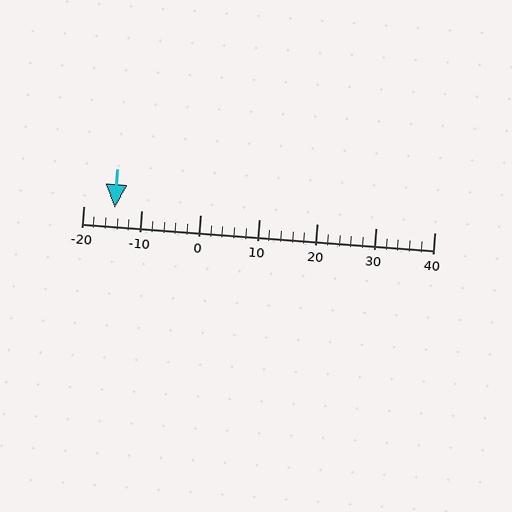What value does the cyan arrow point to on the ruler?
The cyan arrow points to approximately -15.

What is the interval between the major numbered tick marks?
The major tick marks are spaced 10 units apart.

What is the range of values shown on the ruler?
The ruler shows values from -20 to 40.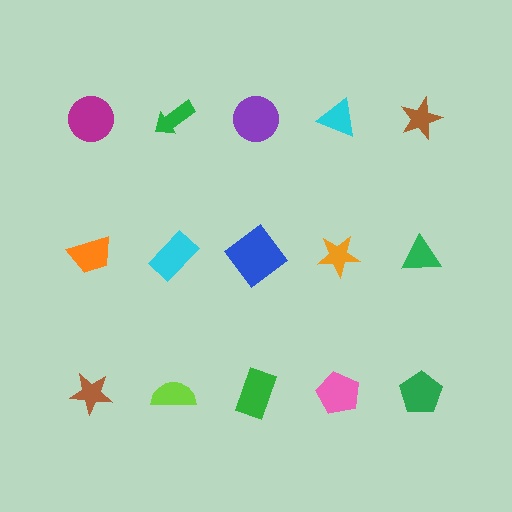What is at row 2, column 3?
A blue diamond.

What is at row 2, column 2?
A cyan rectangle.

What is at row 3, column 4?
A pink pentagon.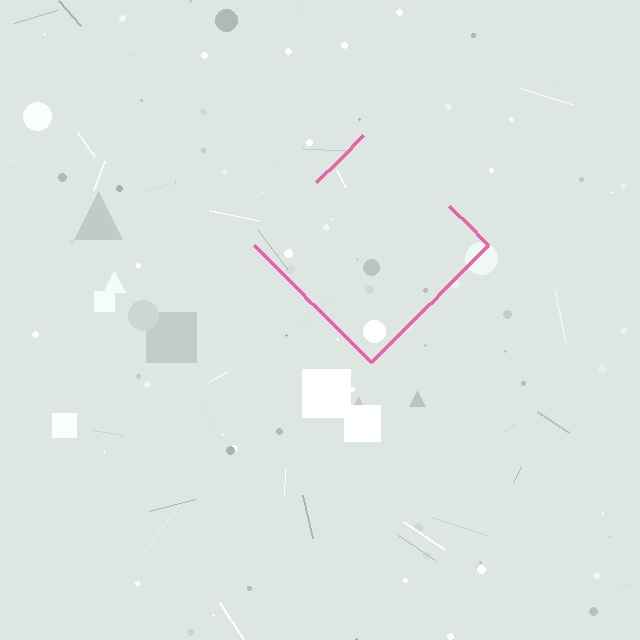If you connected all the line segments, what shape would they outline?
They would outline a diamond.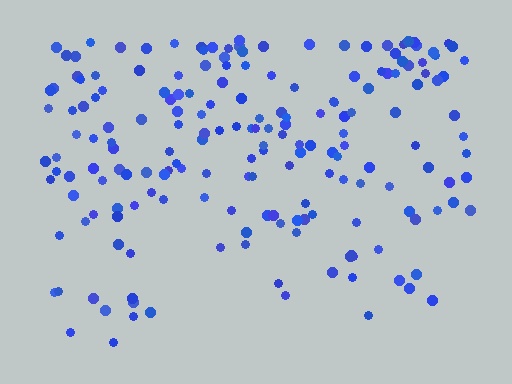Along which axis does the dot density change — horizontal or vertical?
Vertical.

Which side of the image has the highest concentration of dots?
The top.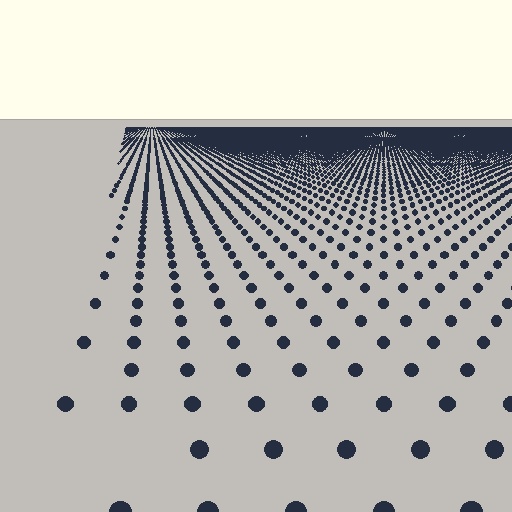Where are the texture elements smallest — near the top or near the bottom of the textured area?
Near the top.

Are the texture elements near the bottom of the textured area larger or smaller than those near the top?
Larger. Near the bottom, elements are closer to the viewer and appear at a bigger on-screen size.